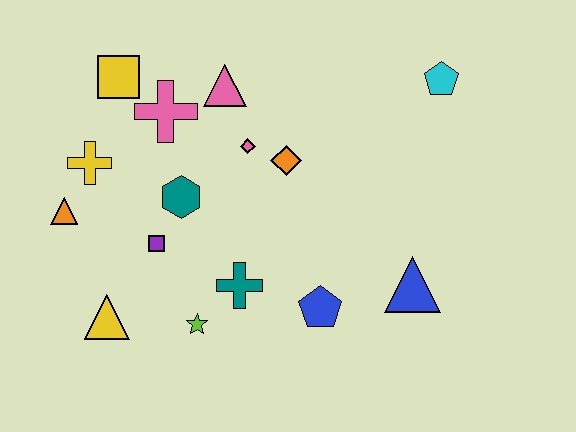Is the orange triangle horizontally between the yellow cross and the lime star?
No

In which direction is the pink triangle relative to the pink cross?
The pink triangle is to the right of the pink cross.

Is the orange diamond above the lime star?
Yes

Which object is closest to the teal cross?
The lime star is closest to the teal cross.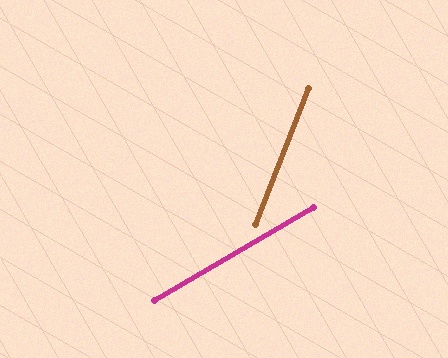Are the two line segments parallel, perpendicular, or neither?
Neither parallel nor perpendicular — they differ by about 39°.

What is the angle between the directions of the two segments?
Approximately 39 degrees.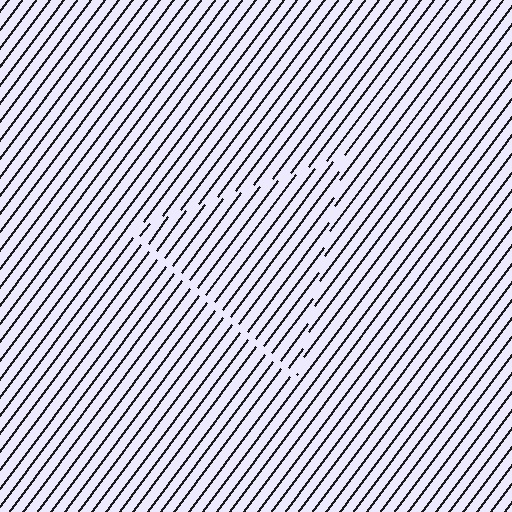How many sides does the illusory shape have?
3 sides — the line-ends trace a triangle.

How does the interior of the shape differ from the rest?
The interior of the shape contains the same grating, shifted by half a period — the contour is defined by the phase discontinuity where line-ends from the inner and outer gratings abut.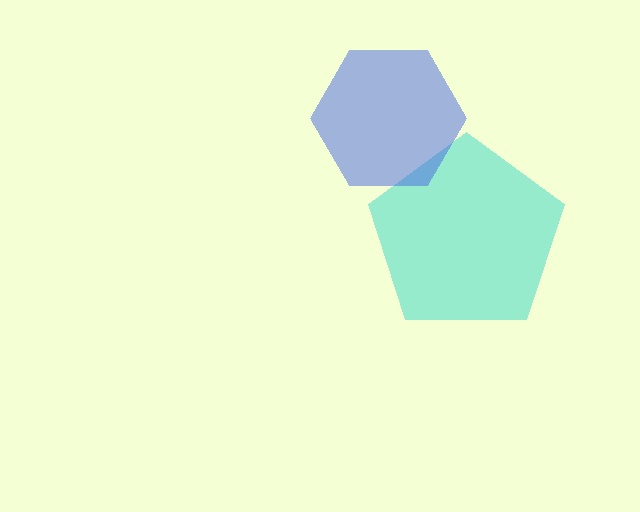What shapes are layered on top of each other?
The layered shapes are: a cyan pentagon, a blue hexagon.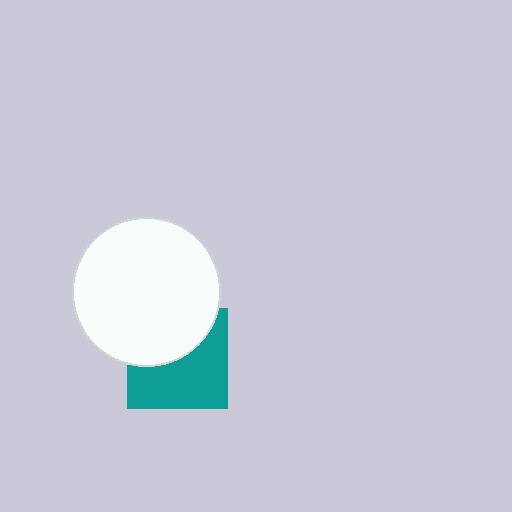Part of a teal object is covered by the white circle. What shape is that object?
It is a square.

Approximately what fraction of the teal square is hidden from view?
Roughly 43% of the teal square is hidden behind the white circle.